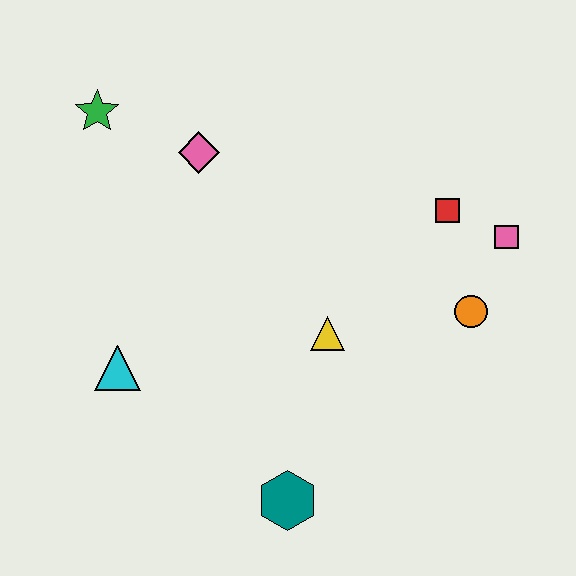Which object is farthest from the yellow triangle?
The green star is farthest from the yellow triangle.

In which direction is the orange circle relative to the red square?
The orange circle is below the red square.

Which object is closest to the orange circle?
The pink square is closest to the orange circle.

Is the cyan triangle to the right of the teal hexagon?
No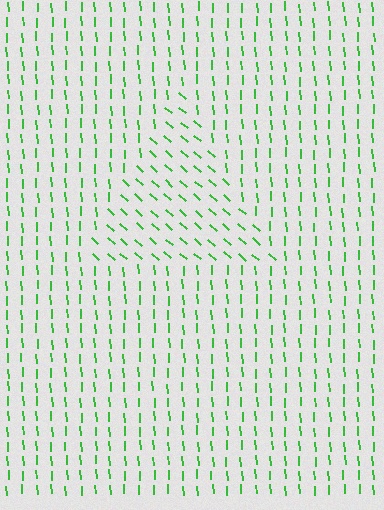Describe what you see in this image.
The image is filled with small green line segments. A triangle region in the image has lines oriented differently from the surrounding lines, creating a visible texture boundary.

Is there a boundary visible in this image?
Yes, there is a texture boundary formed by a change in line orientation.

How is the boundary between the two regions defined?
The boundary is defined purely by a change in line orientation (approximately 45 degrees difference). All lines are the same color and thickness.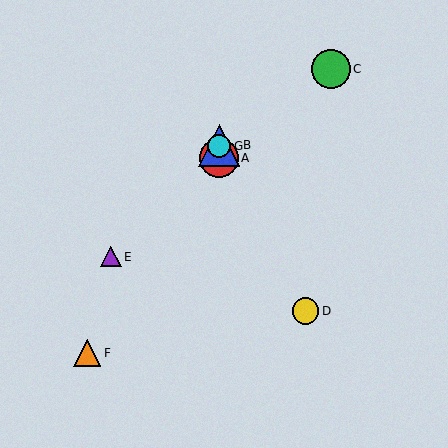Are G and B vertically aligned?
Yes, both are at x≈219.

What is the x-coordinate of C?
Object C is at x≈331.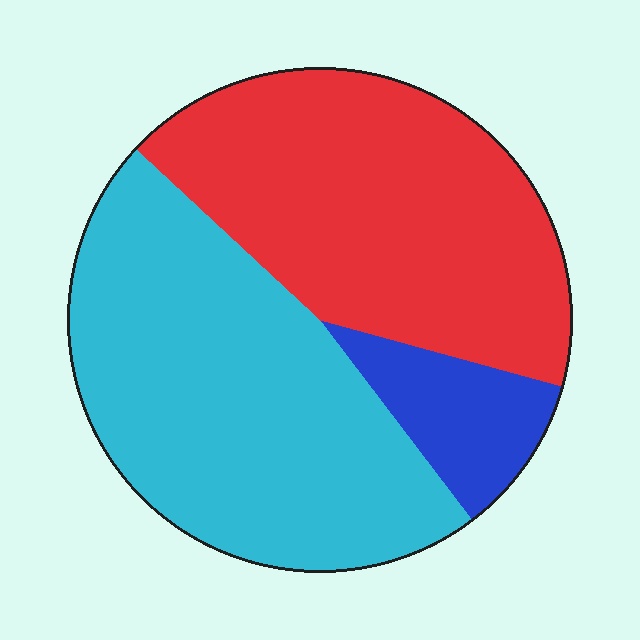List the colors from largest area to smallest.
From largest to smallest: cyan, red, blue.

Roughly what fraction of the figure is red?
Red covers 42% of the figure.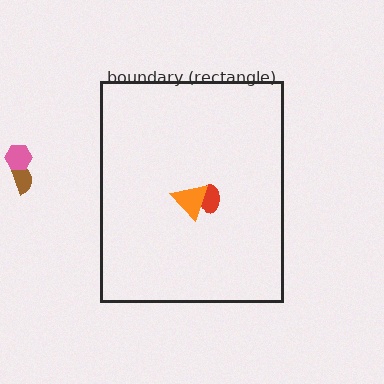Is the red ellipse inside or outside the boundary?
Inside.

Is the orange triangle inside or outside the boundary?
Inside.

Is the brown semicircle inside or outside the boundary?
Outside.